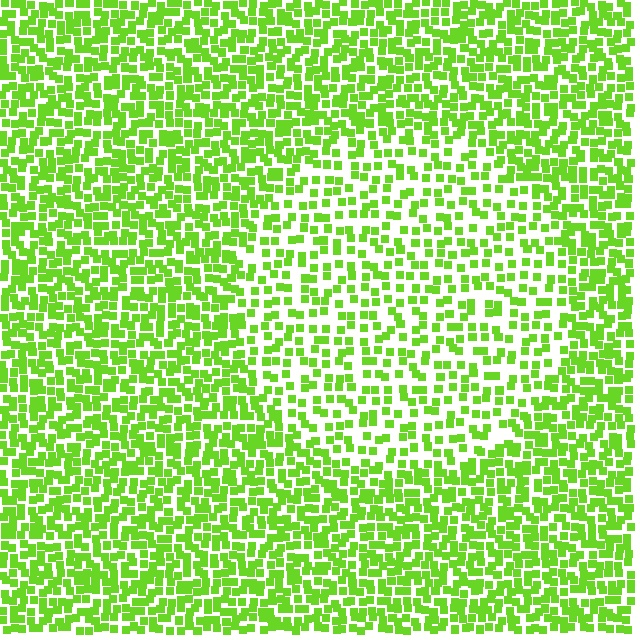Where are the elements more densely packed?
The elements are more densely packed outside the circle boundary.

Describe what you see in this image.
The image contains small lime elements arranged at two different densities. A circle-shaped region is visible where the elements are less densely packed than the surrounding area.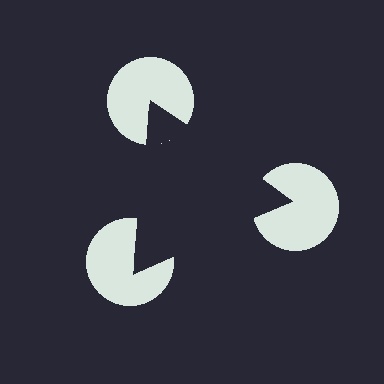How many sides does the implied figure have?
3 sides.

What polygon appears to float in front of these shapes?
An illusory triangle — its edges are inferred from the aligned wedge cuts in the pac-man discs, not physically drawn.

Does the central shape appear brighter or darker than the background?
It typically appears slightly darker than the background, even though no actual brightness change is drawn.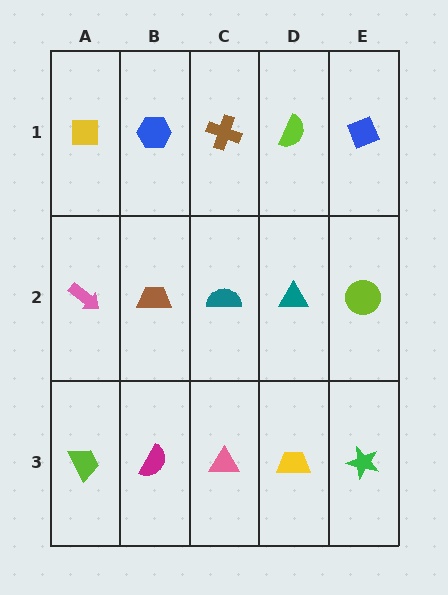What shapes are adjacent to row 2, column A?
A yellow square (row 1, column A), a lime trapezoid (row 3, column A), a brown trapezoid (row 2, column B).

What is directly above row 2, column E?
A blue diamond.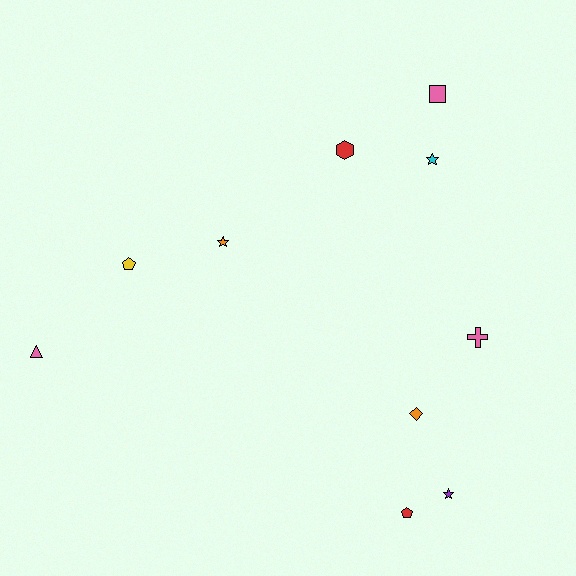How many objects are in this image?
There are 10 objects.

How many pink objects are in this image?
There are 3 pink objects.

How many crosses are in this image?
There is 1 cross.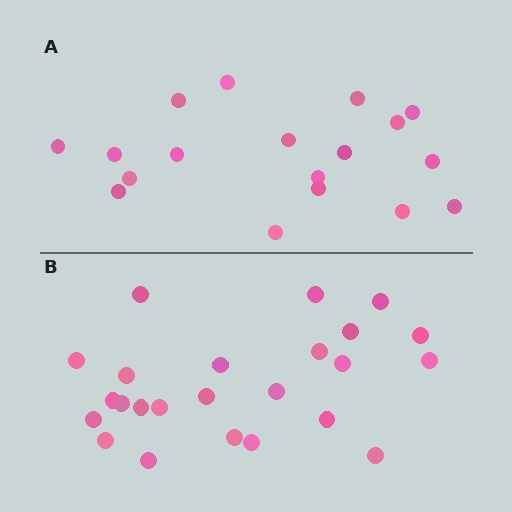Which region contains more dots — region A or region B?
Region B (the bottom region) has more dots.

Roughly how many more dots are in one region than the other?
Region B has about 6 more dots than region A.